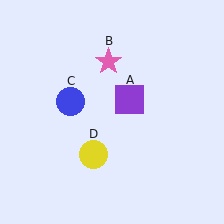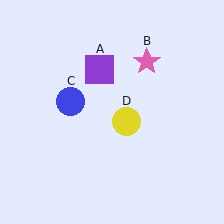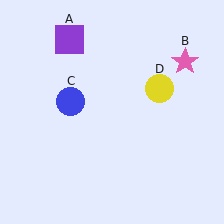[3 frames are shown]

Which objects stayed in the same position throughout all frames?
Blue circle (object C) remained stationary.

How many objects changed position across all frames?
3 objects changed position: purple square (object A), pink star (object B), yellow circle (object D).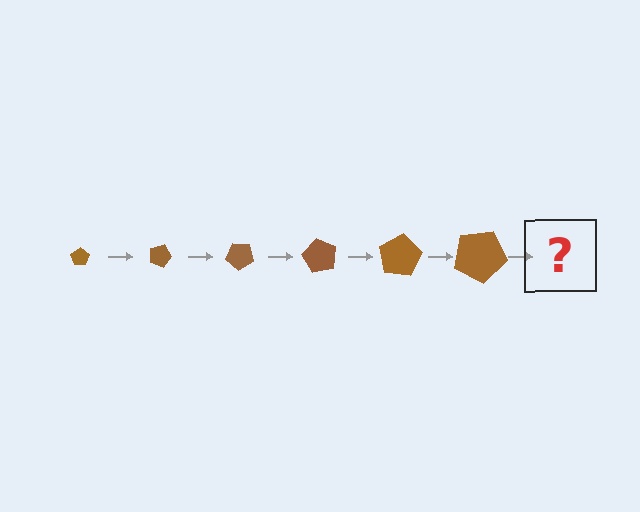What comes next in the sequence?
The next element should be a pentagon, larger than the previous one and rotated 120 degrees from the start.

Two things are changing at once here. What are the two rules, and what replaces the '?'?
The two rules are that the pentagon grows larger each step and it rotates 20 degrees each step. The '?' should be a pentagon, larger than the previous one and rotated 120 degrees from the start.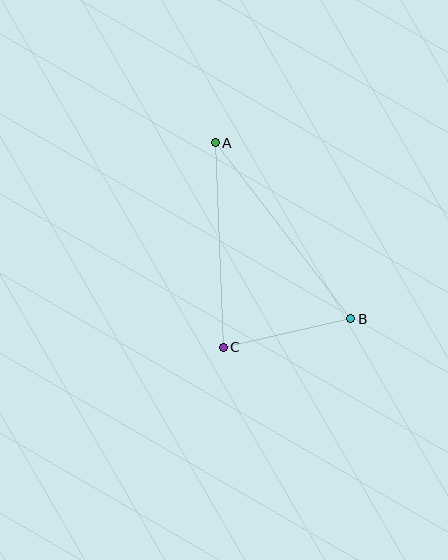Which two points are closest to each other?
Points B and C are closest to each other.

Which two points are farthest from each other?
Points A and B are farthest from each other.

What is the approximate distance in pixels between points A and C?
The distance between A and C is approximately 204 pixels.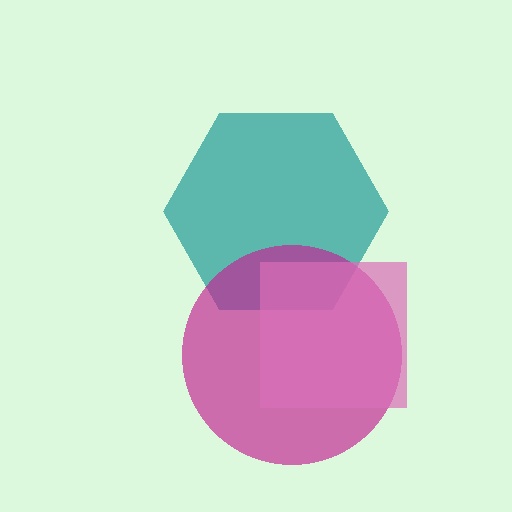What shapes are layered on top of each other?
The layered shapes are: a teal hexagon, a magenta circle, a pink square.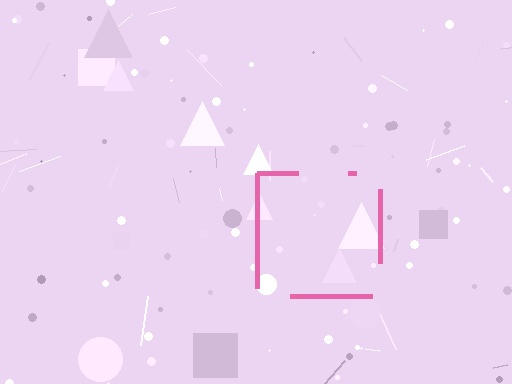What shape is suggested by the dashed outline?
The dashed outline suggests a square.